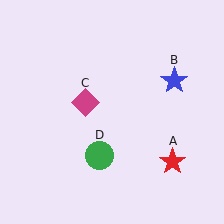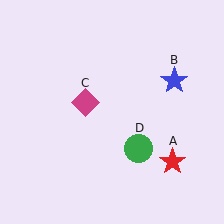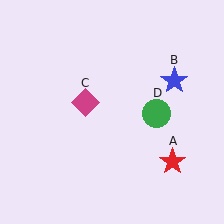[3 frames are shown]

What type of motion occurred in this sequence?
The green circle (object D) rotated counterclockwise around the center of the scene.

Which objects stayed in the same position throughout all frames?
Red star (object A) and blue star (object B) and magenta diamond (object C) remained stationary.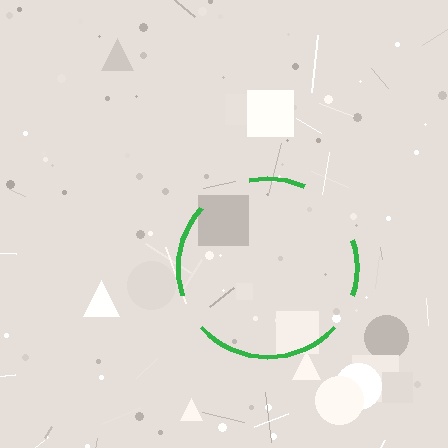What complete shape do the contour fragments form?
The contour fragments form a circle.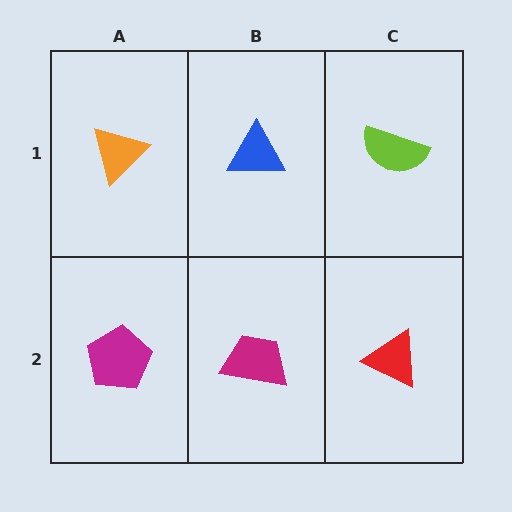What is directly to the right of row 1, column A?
A blue triangle.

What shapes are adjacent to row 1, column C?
A red triangle (row 2, column C), a blue triangle (row 1, column B).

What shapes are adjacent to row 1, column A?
A magenta pentagon (row 2, column A), a blue triangle (row 1, column B).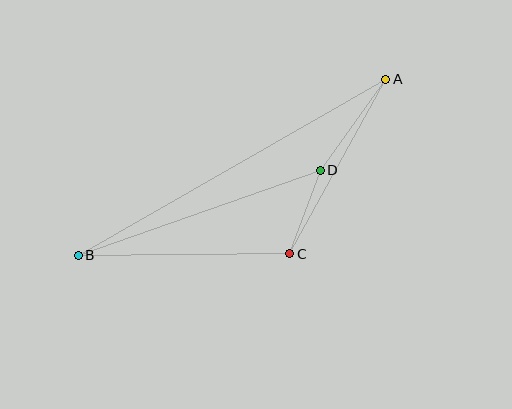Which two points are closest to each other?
Points C and D are closest to each other.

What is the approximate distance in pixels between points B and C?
The distance between B and C is approximately 212 pixels.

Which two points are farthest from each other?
Points A and B are farthest from each other.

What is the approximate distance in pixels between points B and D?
The distance between B and D is approximately 257 pixels.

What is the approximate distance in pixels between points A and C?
The distance between A and C is approximately 200 pixels.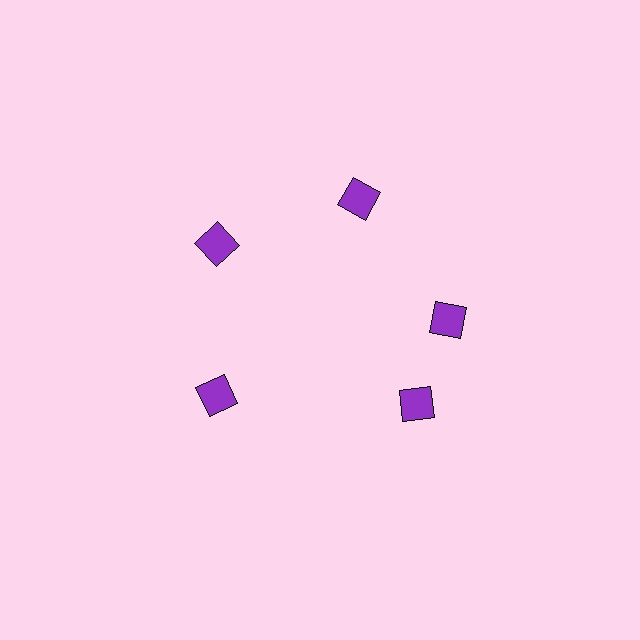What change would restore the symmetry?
The symmetry would be restored by rotating it back into even spacing with its neighbors so that all 5 diamonds sit at equal angles and equal distance from the center.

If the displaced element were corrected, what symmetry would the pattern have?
It would have 5-fold rotational symmetry — the pattern would map onto itself every 72 degrees.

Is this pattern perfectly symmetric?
No. The 5 purple diamonds are arranged in a ring, but one element near the 5 o'clock position is rotated out of alignment along the ring, breaking the 5-fold rotational symmetry.